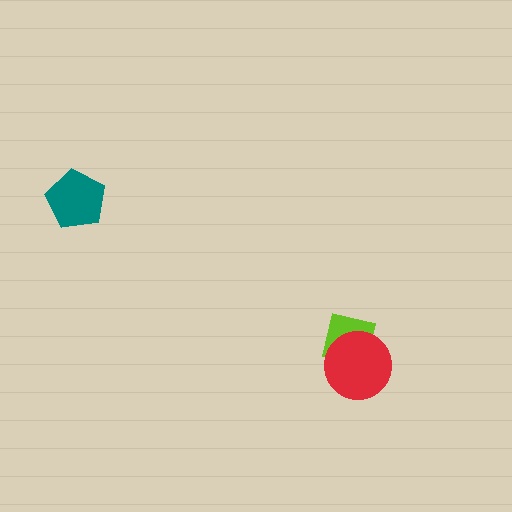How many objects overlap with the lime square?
1 object overlaps with the lime square.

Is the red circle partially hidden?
No, no other shape covers it.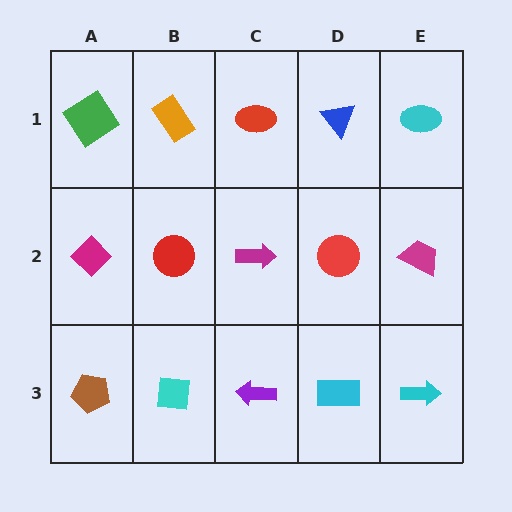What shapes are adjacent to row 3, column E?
A magenta trapezoid (row 2, column E), a cyan rectangle (row 3, column D).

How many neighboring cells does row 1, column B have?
3.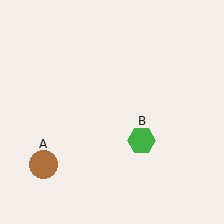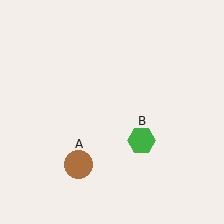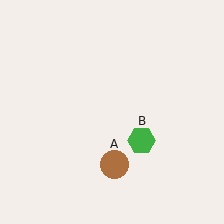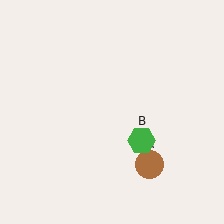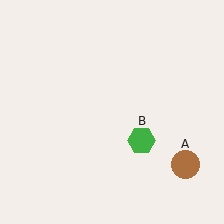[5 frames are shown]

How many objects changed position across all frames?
1 object changed position: brown circle (object A).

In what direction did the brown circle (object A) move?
The brown circle (object A) moved right.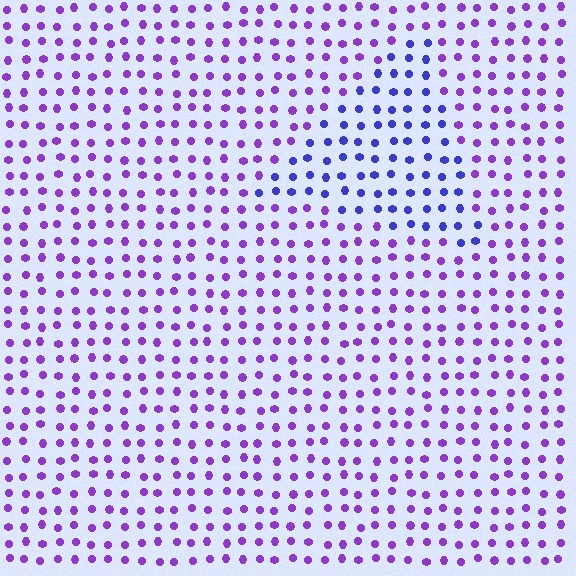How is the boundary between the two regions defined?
The boundary is defined purely by a slight shift in hue (about 38 degrees). Spacing, size, and orientation are identical on both sides.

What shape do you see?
I see a triangle.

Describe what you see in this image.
The image is filled with small purple elements in a uniform arrangement. A triangle-shaped region is visible where the elements are tinted to a slightly different hue, forming a subtle color boundary.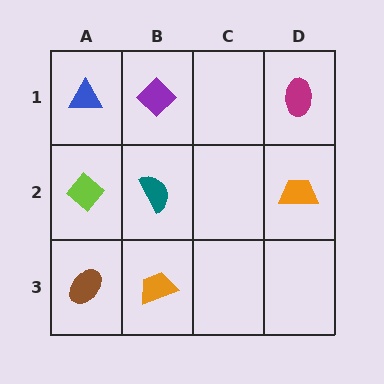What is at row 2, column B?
A teal semicircle.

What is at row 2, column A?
A lime diamond.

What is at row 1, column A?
A blue triangle.